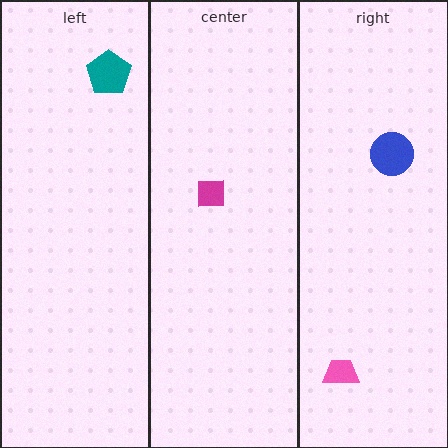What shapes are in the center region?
The magenta square.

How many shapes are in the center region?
1.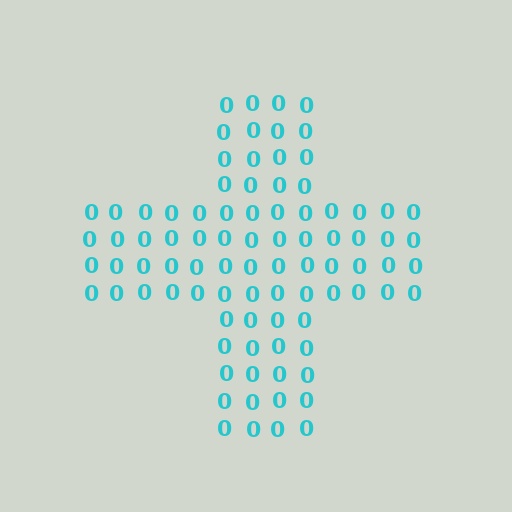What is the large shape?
The large shape is a cross.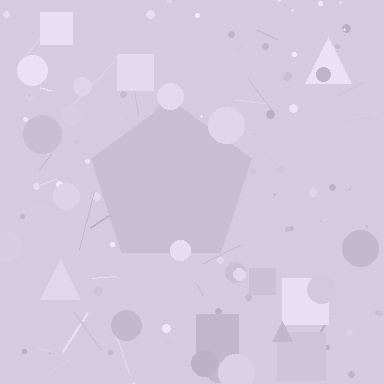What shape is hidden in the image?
A pentagon is hidden in the image.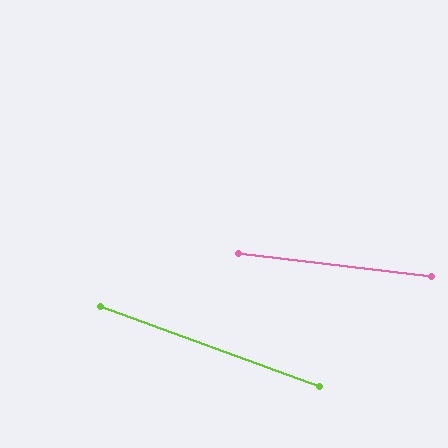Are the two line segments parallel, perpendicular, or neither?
Neither parallel nor perpendicular — they differ by about 13°.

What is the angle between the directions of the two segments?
Approximately 13 degrees.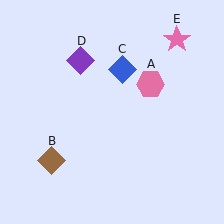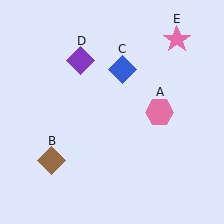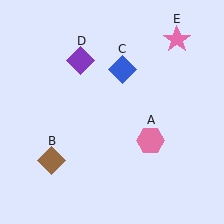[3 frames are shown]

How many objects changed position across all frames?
1 object changed position: pink hexagon (object A).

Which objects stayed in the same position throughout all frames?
Brown diamond (object B) and blue diamond (object C) and purple diamond (object D) and pink star (object E) remained stationary.